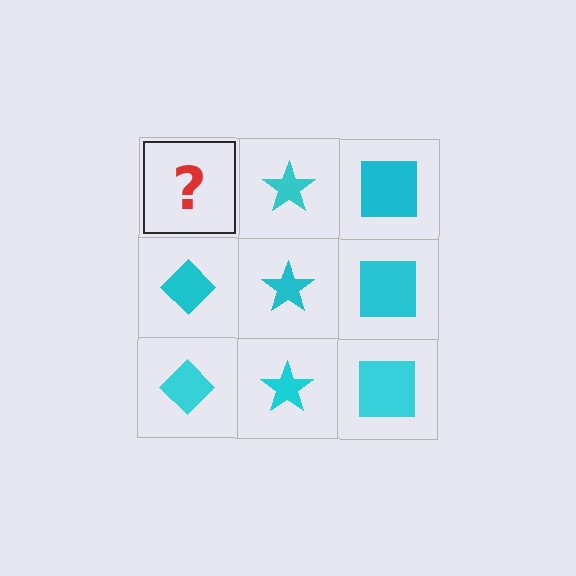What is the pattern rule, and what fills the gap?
The rule is that each column has a consistent shape. The gap should be filled with a cyan diamond.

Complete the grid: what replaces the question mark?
The question mark should be replaced with a cyan diamond.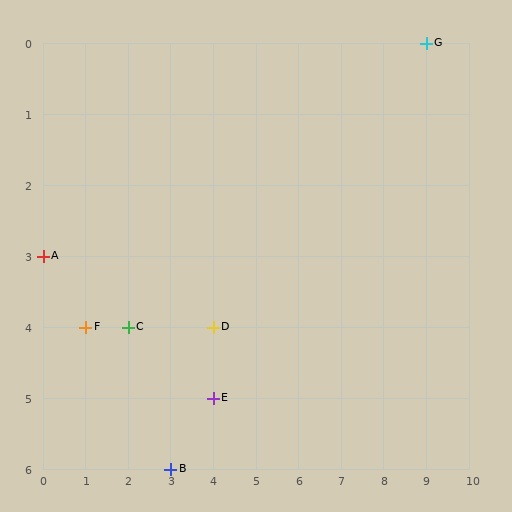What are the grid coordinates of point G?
Point G is at grid coordinates (9, 0).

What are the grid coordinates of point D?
Point D is at grid coordinates (4, 4).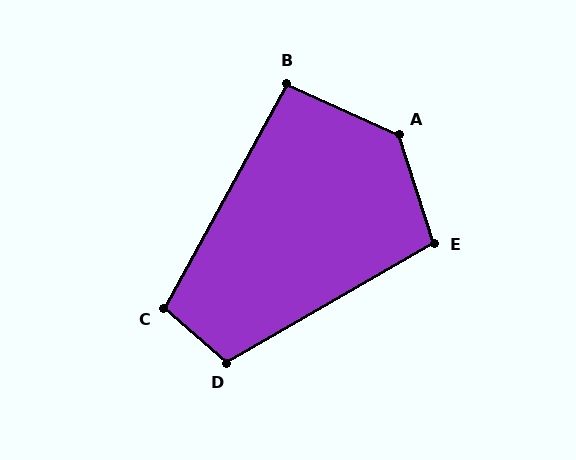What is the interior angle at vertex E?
Approximately 102 degrees (obtuse).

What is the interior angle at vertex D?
Approximately 109 degrees (obtuse).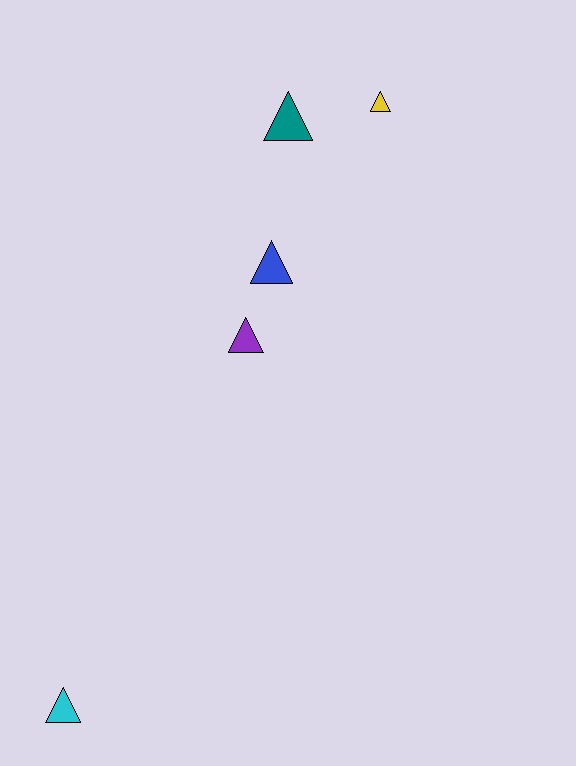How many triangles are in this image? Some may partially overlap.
There are 5 triangles.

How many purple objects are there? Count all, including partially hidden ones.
There is 1 purple object.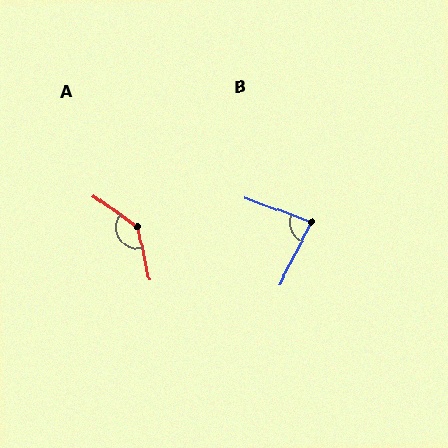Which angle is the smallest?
B, at approximately 83 degrees.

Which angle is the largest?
A, at approximately 139 degrees.